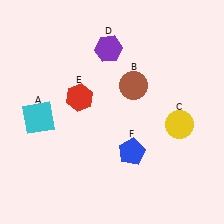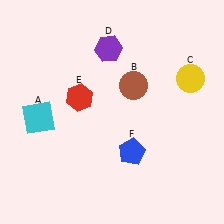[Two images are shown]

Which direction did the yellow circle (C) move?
The yellow circle (C) moved up.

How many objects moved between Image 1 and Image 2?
1 object moved between the two images.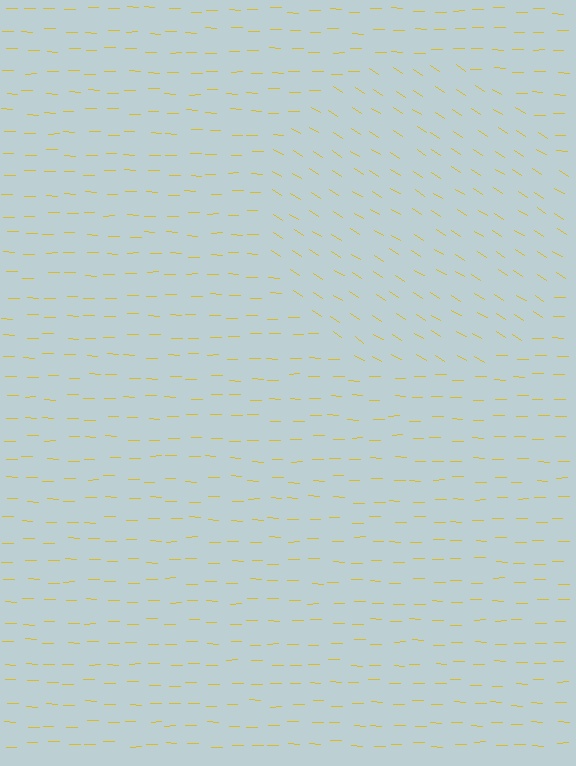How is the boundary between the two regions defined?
The boundary is defined purely by a change in line orientation (approximately 31 degrees difference). All lines are the same color and thickness.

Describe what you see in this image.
The image is filled with small yellow line segments. A circle region in the image has lines oriented differently from the surrounding lines, creating a visible texture boundary.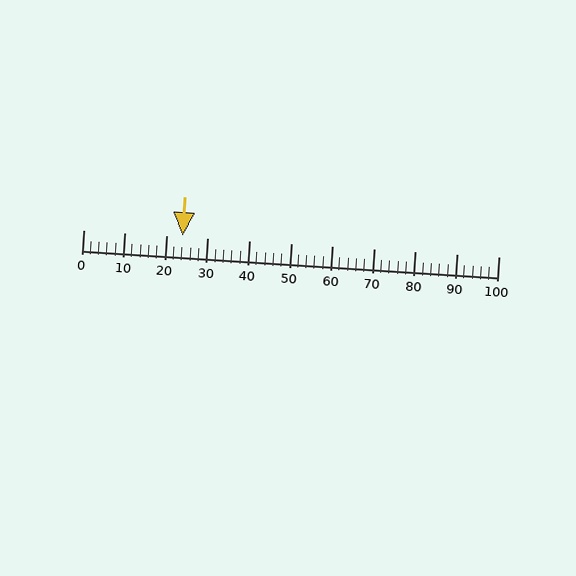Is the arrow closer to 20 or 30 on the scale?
The arrow is closer to 20.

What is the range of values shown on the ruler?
The ruler shows values from 0 to 100.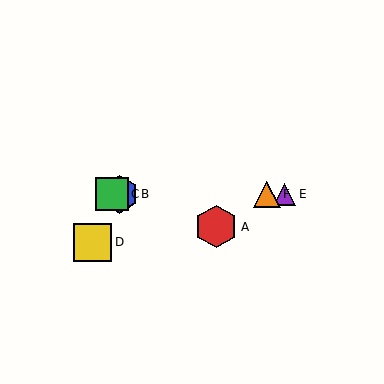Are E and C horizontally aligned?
Yes, both are at y≈194.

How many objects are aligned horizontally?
4 objects (B, C, E, F) are aligned horizontally.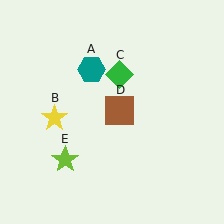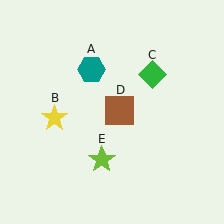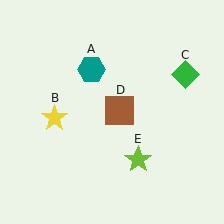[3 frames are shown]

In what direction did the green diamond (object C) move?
The green diamond (object C) moved right.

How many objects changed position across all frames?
2 objects changed position: green diamond (object C), lime star (object E).